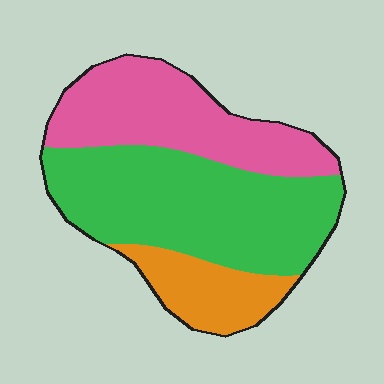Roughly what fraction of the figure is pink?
Pink covers roughly 35% of the figure.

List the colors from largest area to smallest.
From largest to smallest: green, pink, orange.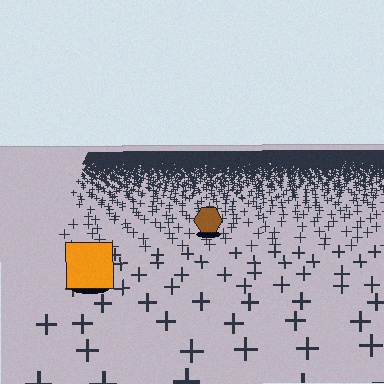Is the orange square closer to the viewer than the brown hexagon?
Yes. The orange square is closer — you can tell from the texture gradient: the ground texture is coarser near it.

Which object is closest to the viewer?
The orange square is closest. The texture marks near it are larger and more spread out.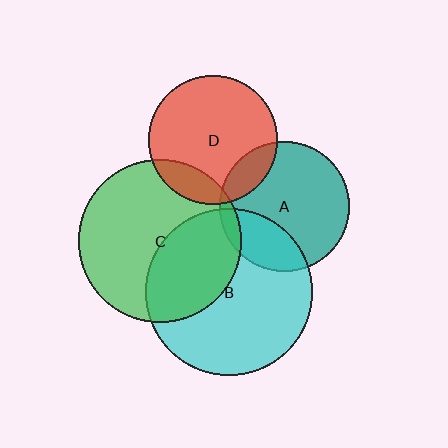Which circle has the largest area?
Circle B (cyan).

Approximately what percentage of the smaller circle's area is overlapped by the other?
Approximately 15%.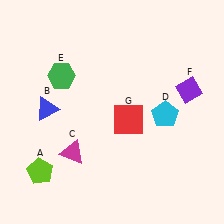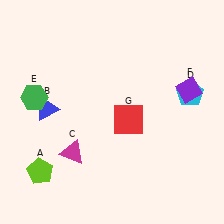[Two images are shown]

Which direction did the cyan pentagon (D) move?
The cyan pentagon (D) moved right.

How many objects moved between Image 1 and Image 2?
2 objects moved between the two images.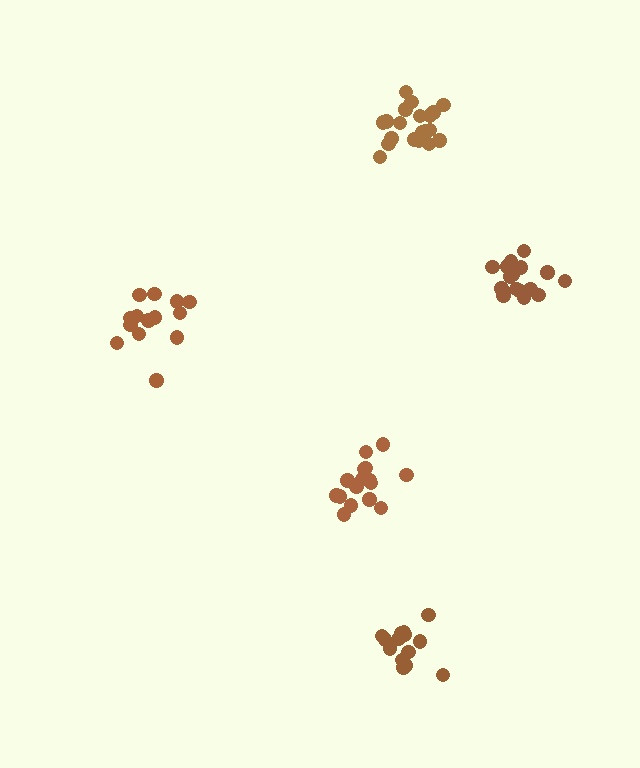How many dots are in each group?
Group 1: 14 dots, Group 2: 14 dots, Group 3: 20 dots, Group 4: 16 dots, Group 5: 18 dots (82 total).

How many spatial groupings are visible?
There are 5 spatial groupings.